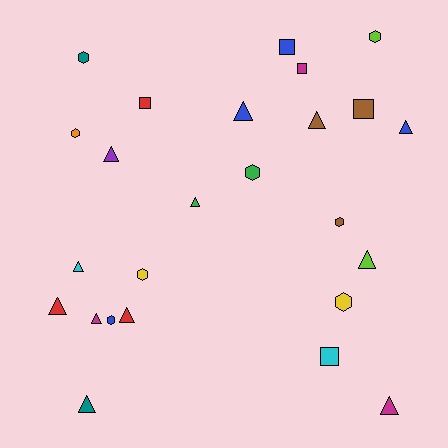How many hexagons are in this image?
There are 8 hexagons.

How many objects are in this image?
There are 25 objects.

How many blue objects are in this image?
There are 4 blue objects.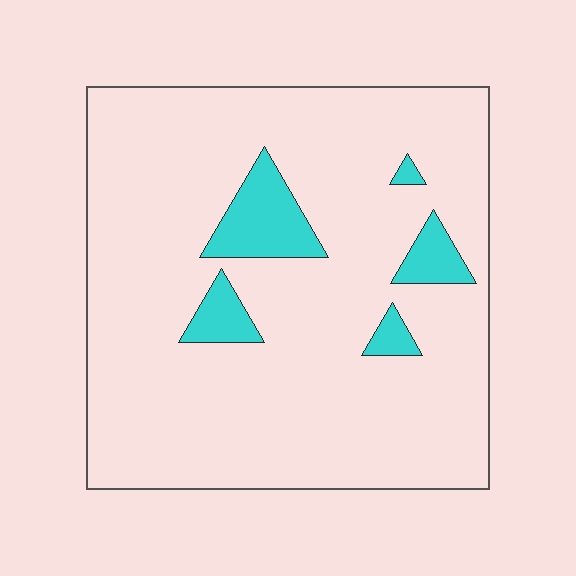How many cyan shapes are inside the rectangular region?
5.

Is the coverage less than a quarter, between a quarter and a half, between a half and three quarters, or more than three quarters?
Less than a quarter.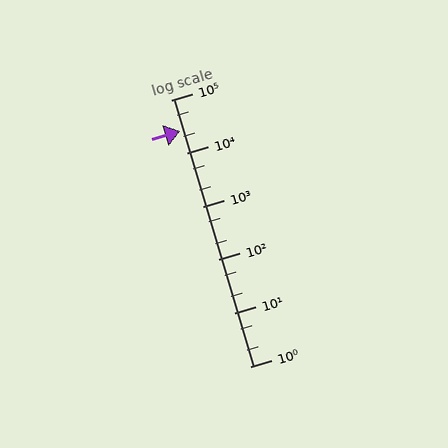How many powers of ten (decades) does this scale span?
The scale spans 5 decades, from 1 to 100000.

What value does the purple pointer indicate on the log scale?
The pointer indicates approximately 26000.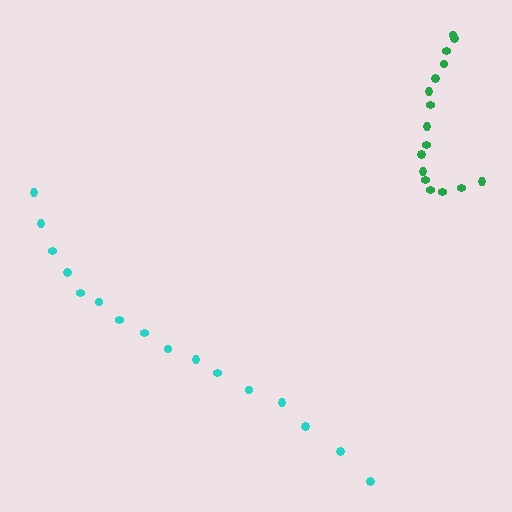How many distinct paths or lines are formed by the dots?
There are 2 distinct paths.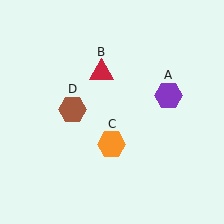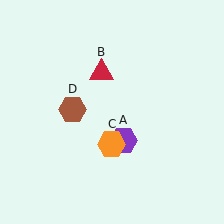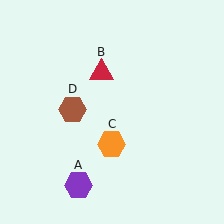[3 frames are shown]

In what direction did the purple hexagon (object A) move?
The purple hexagon (object A) moved down and to the left.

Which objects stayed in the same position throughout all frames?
Red triangle (object B) and orange hexagon (object C) and brown hexagon (object D) remained stationary.